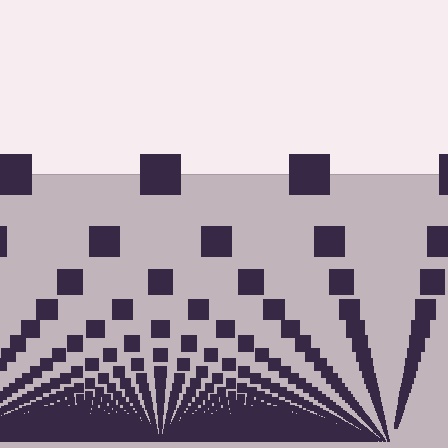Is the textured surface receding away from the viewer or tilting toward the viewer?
The surface appears to tilt toward the viewer. Texture elements get larger and sparser toward the top.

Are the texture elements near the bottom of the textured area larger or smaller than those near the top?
Smaller. The gradient is inverted — elements near the bottom are smaller and denser.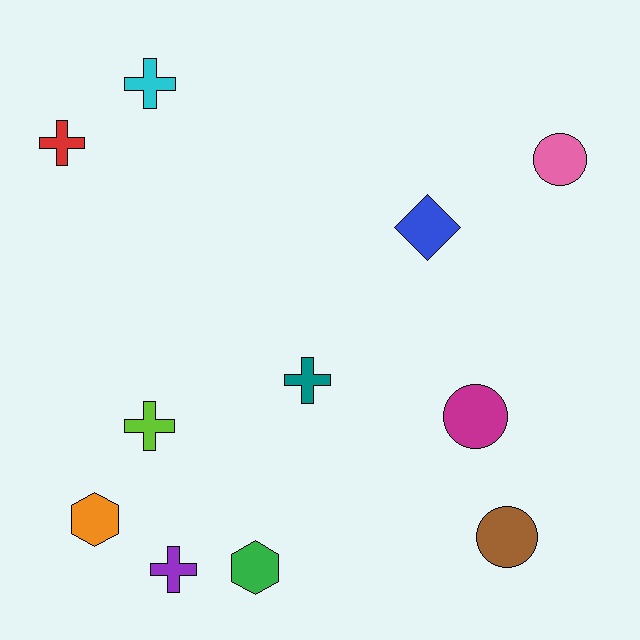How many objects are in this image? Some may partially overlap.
There are 11 objects.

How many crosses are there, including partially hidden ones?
There are 5 crosses.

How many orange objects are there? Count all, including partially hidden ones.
There is 1 orange object.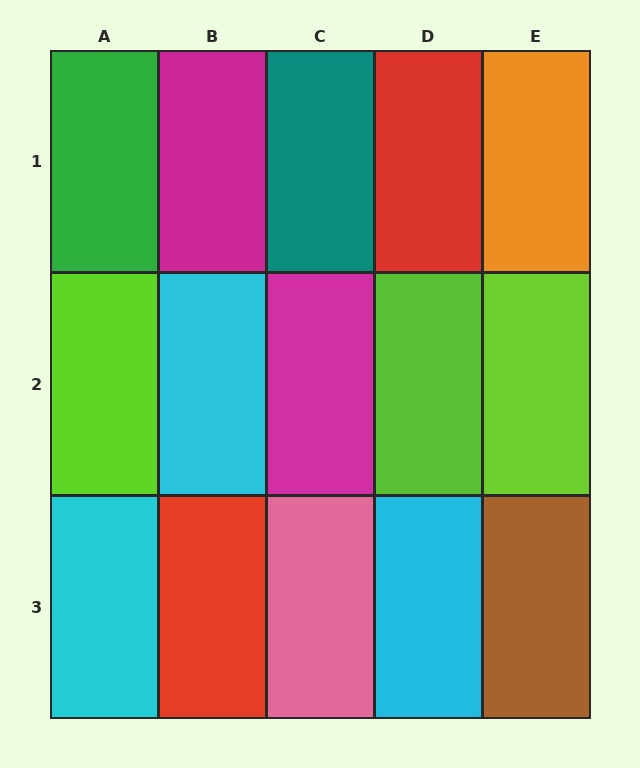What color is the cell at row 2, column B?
Cyan.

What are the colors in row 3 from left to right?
Cyan, red, pink, cyan, brown.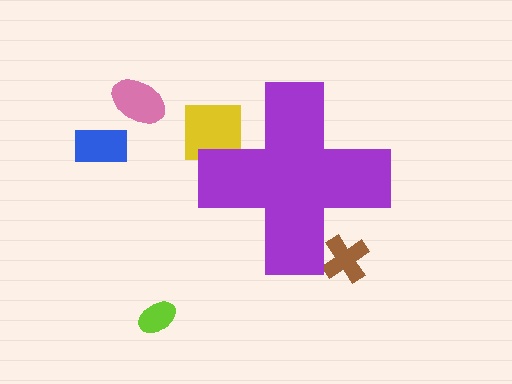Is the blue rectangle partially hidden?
No, the blue rectangle is fully visible.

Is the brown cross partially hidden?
Yes, the brown cross is partially hidden behind the purple cross.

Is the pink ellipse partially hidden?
No, the pink ellipse is fully visible.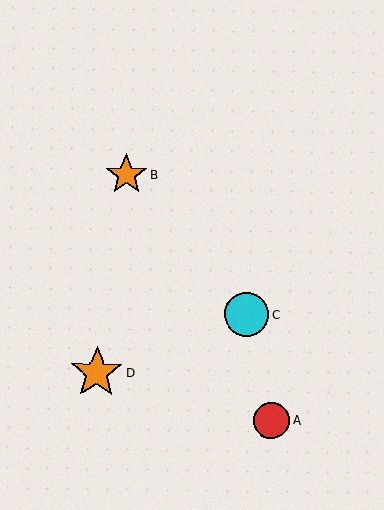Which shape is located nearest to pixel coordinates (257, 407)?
The red circle (labeled A) at (271, 420) is nearest to that location.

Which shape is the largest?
The orange star (labeled D) is the largest.